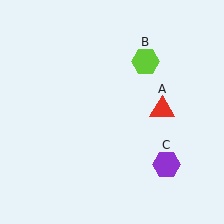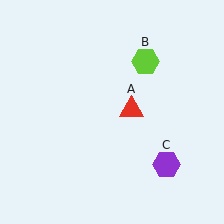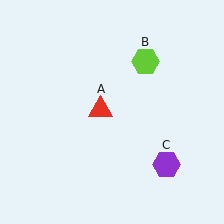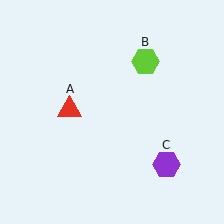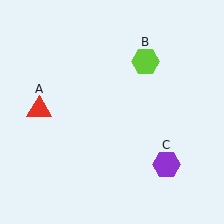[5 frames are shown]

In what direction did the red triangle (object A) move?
The red triangle (object A) moved left.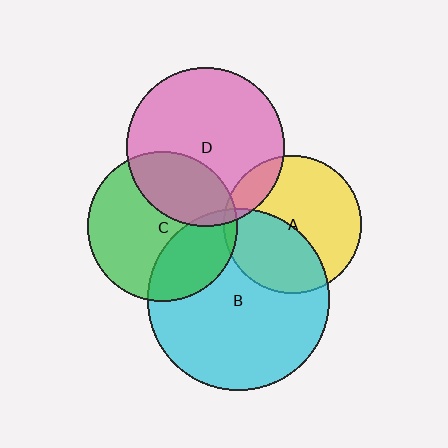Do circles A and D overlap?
Yes.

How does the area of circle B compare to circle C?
Approximately 1.5 times.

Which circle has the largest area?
Circle B (cyan).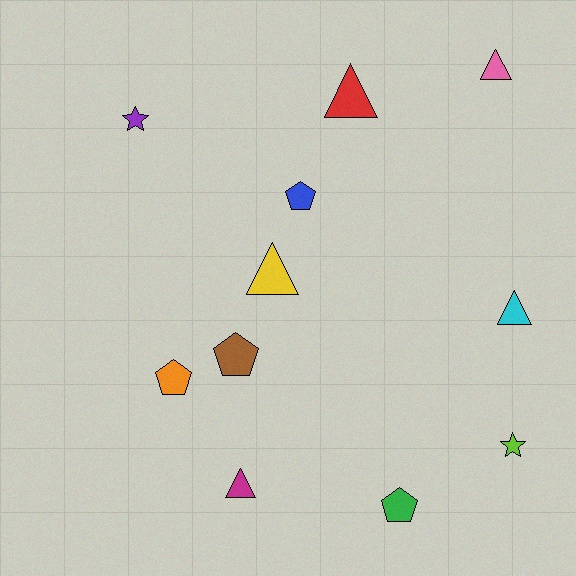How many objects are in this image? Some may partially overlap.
There are 11 objects.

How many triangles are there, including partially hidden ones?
There are 5 triangles.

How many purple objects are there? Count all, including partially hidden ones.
There is 1 purple object.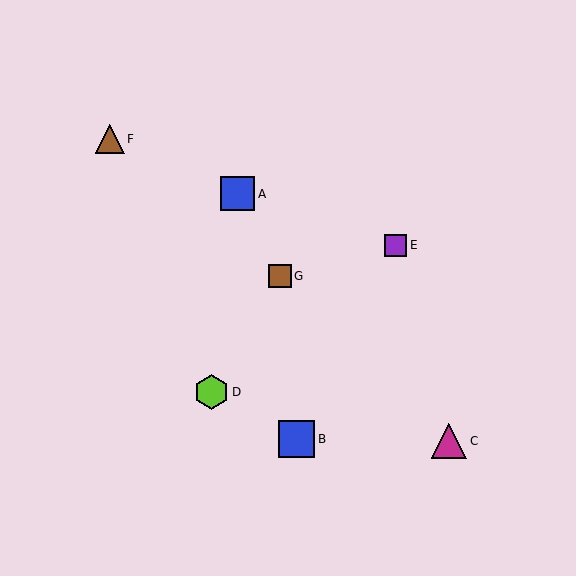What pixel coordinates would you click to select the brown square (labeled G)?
Click at (280, 276) to select the brown square G.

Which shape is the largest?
The blue square (labeled B) is the largest.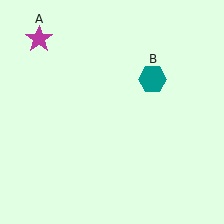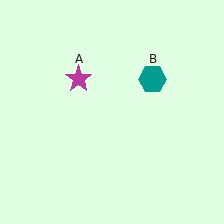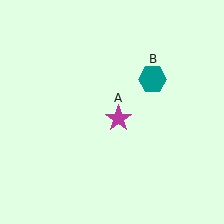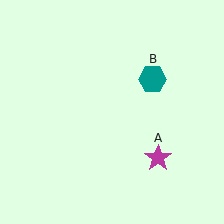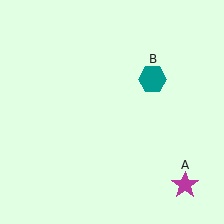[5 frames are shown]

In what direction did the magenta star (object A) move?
The magenta star (object A) moved down and to the right.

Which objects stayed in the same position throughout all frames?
Teal hexagon (object B) remained stationary.